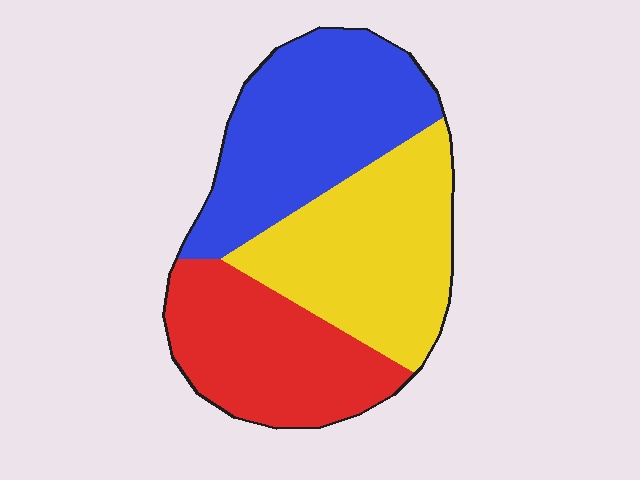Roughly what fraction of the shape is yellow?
Yellow covers around 35% of the shape.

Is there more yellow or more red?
Yellow.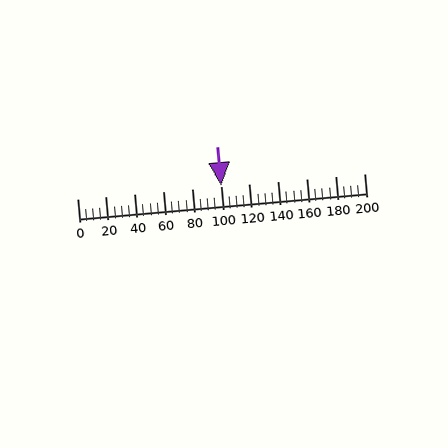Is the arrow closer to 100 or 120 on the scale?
The arrow is closer to 100.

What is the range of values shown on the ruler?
The ruler shows values from 0 to 200.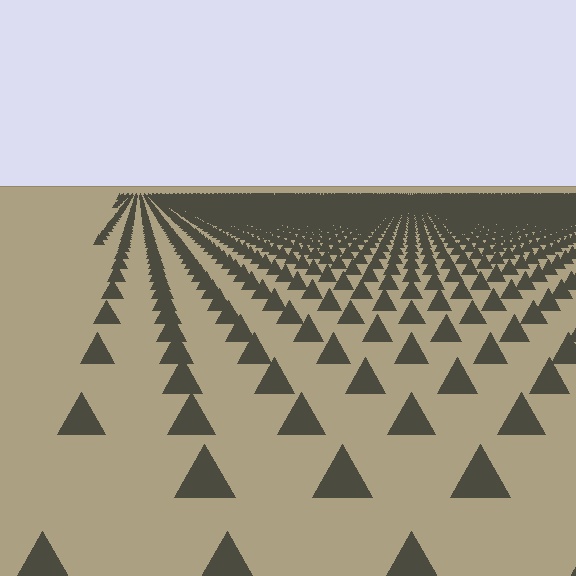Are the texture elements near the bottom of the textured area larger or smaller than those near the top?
Larger. Near the bottom, elements are closer to the viewer and appear at a bigger on-screen size.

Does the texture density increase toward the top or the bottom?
Density increases toward the top.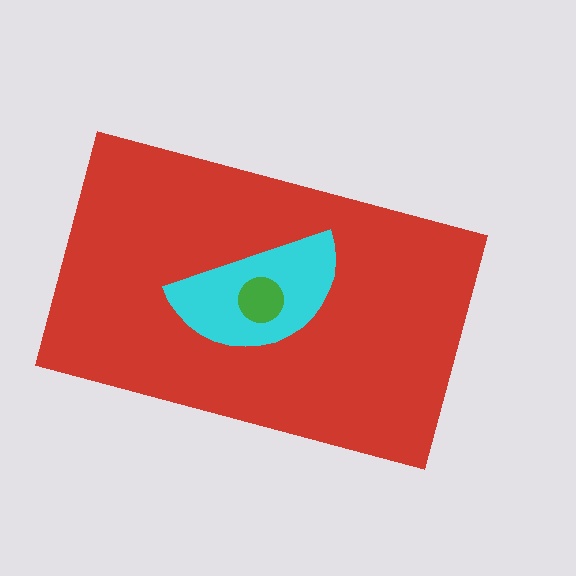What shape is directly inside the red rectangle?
The cyan semicircle.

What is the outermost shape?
The red rectangle.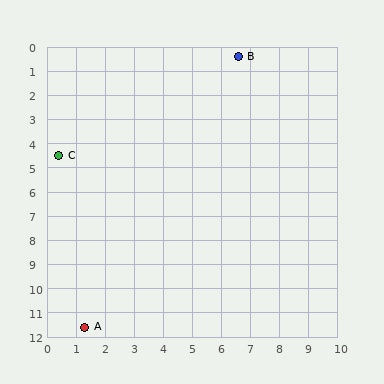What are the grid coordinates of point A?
Point A is at approximately (1.3, 11.6).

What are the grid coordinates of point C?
Point C is at approximately (0.4, 4.5).